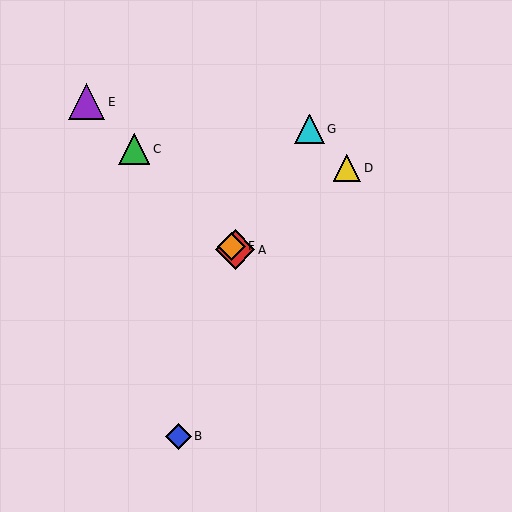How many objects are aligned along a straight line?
4 objects (A, C, E, F) are aligned along a straight line.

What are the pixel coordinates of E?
Object E is at (87, 102).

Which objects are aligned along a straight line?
Objects A, C, E, F are aligned along a straight line.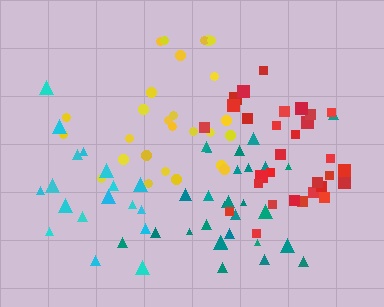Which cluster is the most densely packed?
Yellow.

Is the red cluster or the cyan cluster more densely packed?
Red.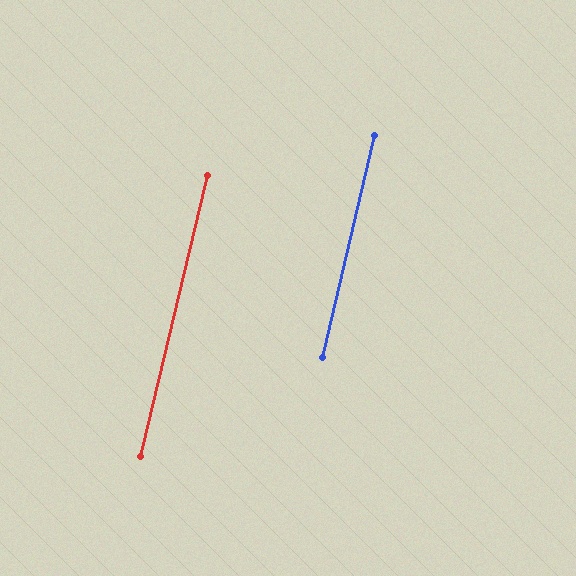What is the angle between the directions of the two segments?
Approximately 0 degrees.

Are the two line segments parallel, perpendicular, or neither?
Parallel — their directions differ by only 0.2°.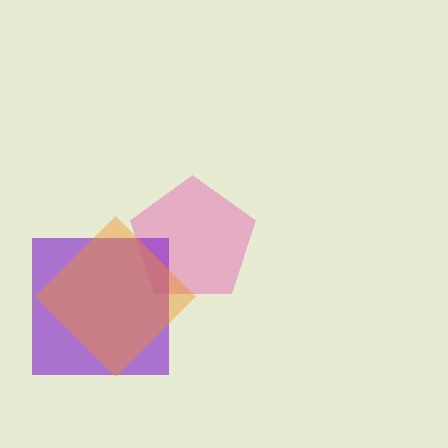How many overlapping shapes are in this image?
There are 3 overlapping shapes in the image.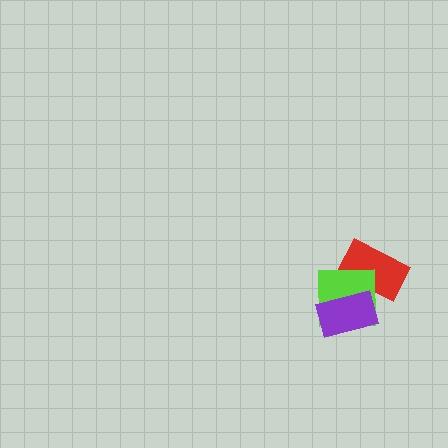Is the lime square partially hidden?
Yes, it is partially covered by another shape.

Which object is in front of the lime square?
The purple rectangle is in front of the lime square.